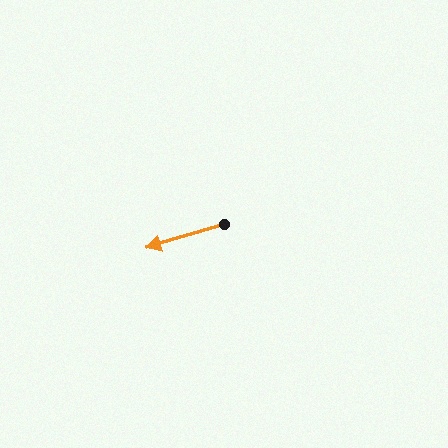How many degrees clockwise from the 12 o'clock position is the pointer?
Approximately 253 degrees.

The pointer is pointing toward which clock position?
Roughly 8 o'clock.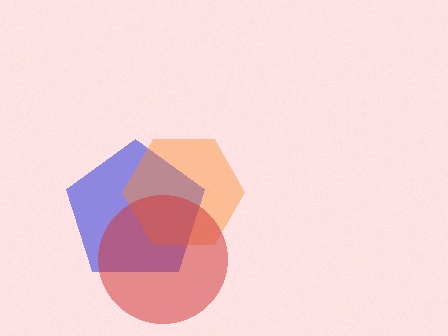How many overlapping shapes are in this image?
There are 3 overlapping shapes in the image.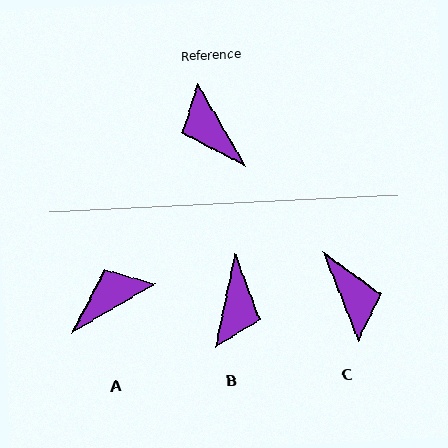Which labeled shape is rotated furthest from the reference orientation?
C, about 171 degrees away.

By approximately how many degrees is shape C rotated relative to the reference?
Approximately 171 degrees counter-clockwise.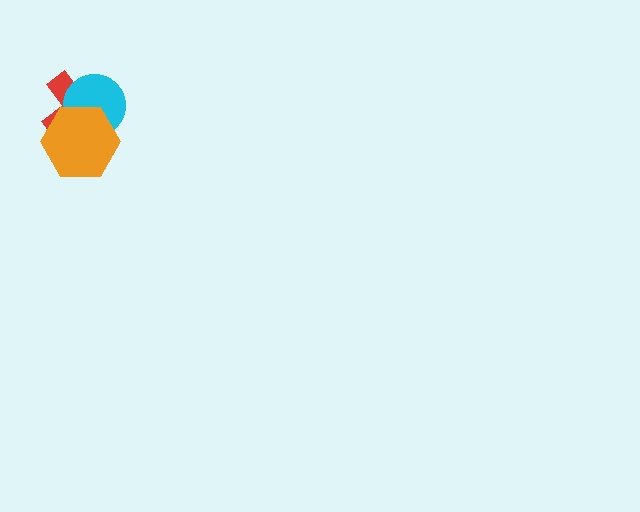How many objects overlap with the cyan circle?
2 objects overlap with the cyan circle.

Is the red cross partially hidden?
Yes, it is partially covered by another shape.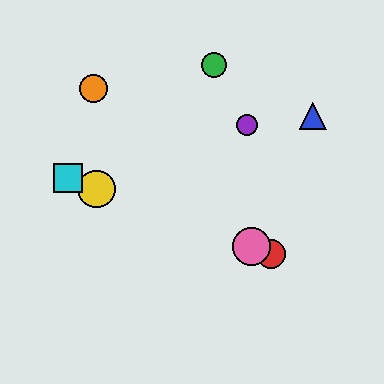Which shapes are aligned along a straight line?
The red circle, the yellow circle, the cyan square, the pink circle are aligned along a straight line.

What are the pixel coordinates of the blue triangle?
The blue triangle is at (313, 116).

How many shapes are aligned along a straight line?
4 shapes (the red circle, the yellow circle, the cyan square, the pink circle) are aligned along a straight line.